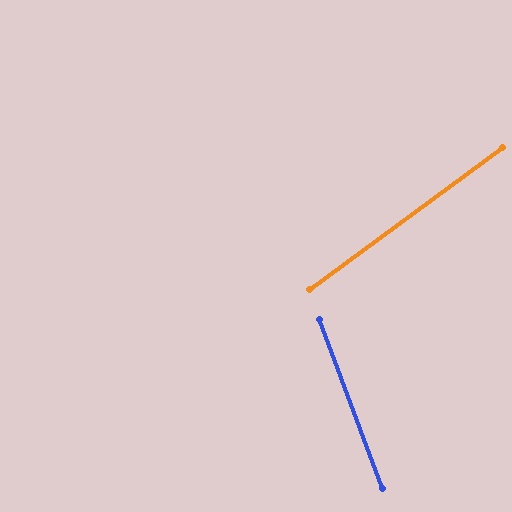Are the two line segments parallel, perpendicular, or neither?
Neither parallel nor perpendicular — they differ by about 74°.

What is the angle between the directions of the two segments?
Approximately 74 degrees.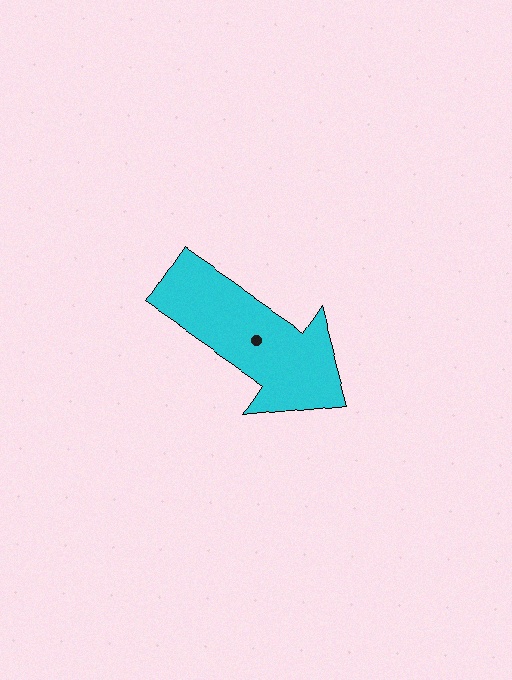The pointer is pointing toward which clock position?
Roughly 4 o'clock.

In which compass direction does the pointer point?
Southeast.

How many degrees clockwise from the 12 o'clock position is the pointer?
Approximately 124 degrees.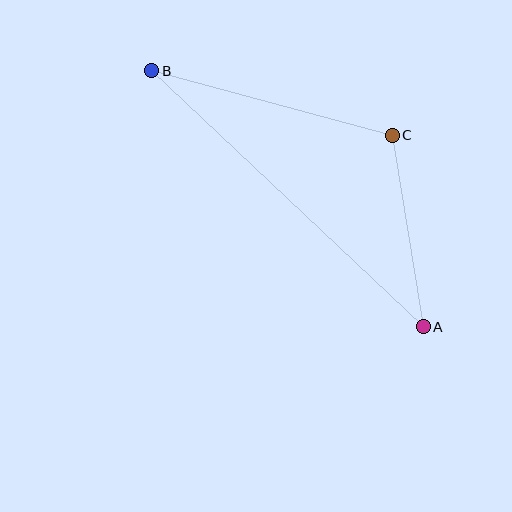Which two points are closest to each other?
Points A and C are closest to each other.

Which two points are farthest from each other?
Points A and B are farthest from each other.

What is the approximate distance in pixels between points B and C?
The distance between B and C is approximately 249 pixels.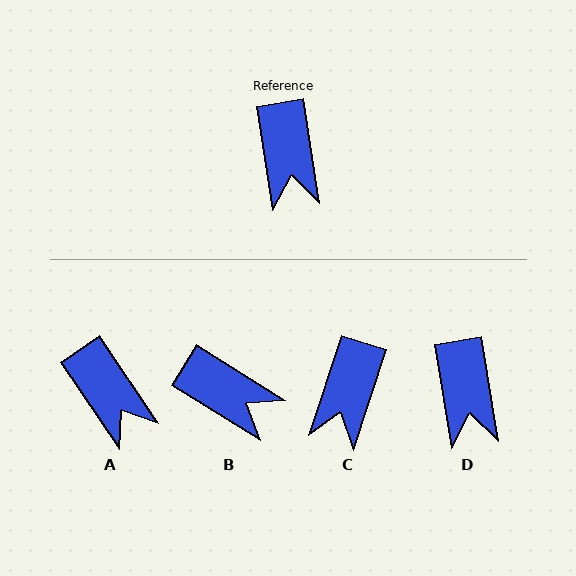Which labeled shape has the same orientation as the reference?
D.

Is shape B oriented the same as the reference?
No, it is off by about 49 degrees.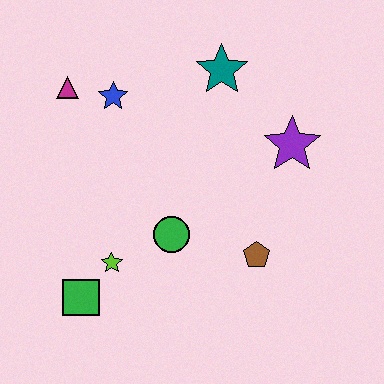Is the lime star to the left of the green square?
No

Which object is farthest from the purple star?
The green square is farthest from the purple star.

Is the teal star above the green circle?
Yes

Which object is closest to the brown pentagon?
The green circle is closest to the brown pentagon.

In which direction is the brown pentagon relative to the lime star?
The brown pentagon is to the right of the lime star.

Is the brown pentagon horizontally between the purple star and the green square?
Yes